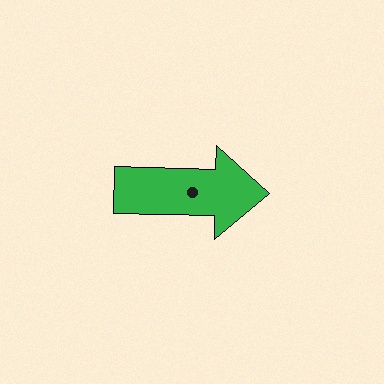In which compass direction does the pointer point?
East.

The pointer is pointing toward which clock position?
Roughly 3 o'clock.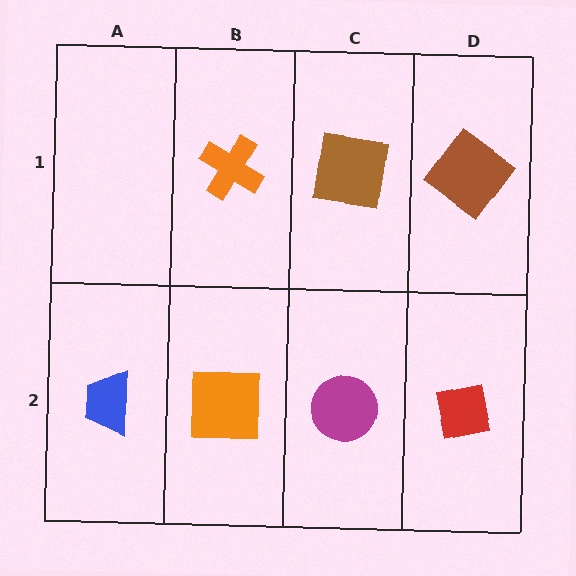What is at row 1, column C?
A brown square.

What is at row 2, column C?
A magenta circle.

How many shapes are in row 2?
4 shapes.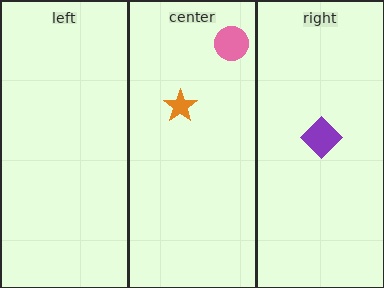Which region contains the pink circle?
The center region.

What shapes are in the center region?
The pink circle, the orange star.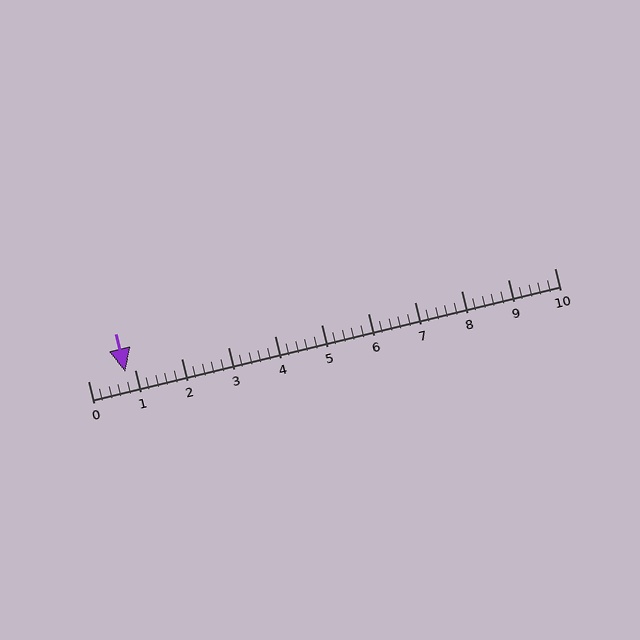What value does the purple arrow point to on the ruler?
The purple arrow points to approximately 0.8.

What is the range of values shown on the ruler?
The ruler shows values from 0 to 10.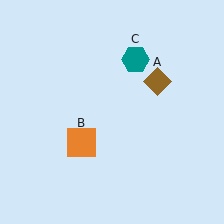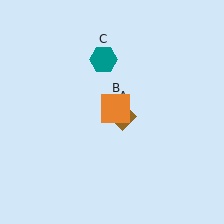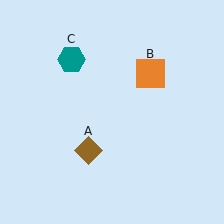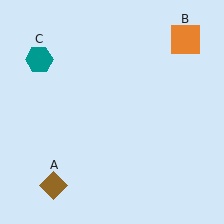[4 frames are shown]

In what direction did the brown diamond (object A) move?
The brown diamond (object A) moved down and to the left.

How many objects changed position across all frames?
3 objects changed position: brown diamond (object A), orange square (object B), teal hexagon (object C).